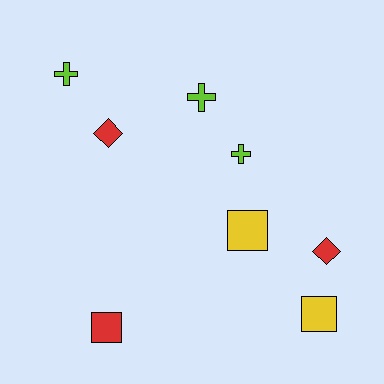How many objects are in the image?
There are 8 objects.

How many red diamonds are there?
There are 2 red diamonds.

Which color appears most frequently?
Red, with 3 objects.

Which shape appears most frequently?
Cross, with 3 objects.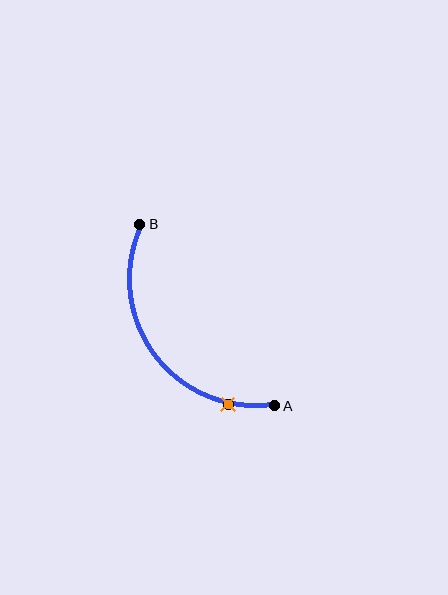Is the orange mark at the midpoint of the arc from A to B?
No. The orange mark lies on the arc but is closer to endpoint A. The arc midpoint would be at the point on the curve equidistant along the arc from both A and B.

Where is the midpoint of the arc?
The arc midpoint is the point on the curve farthest from the straight line joining A and B. It sits below and to the left of that line.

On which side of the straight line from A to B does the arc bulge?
The arc bulges below and to the left of the straight line connecting A and B.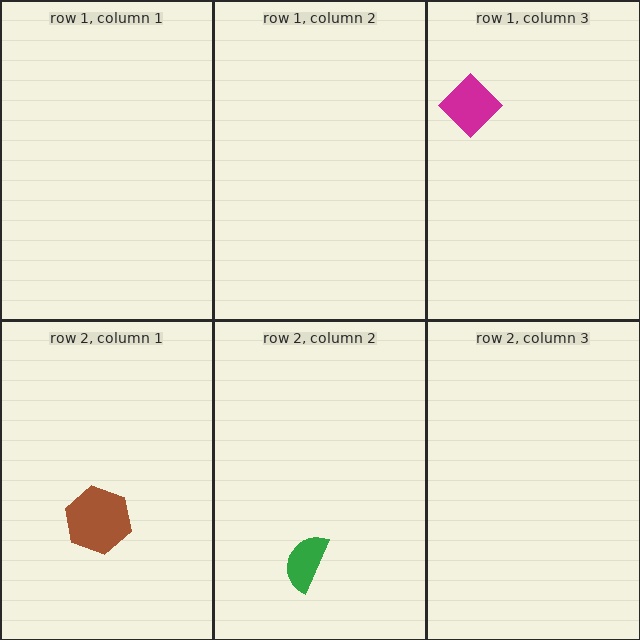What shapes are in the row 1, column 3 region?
The magenta diamond.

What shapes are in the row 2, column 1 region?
The brown hexagon.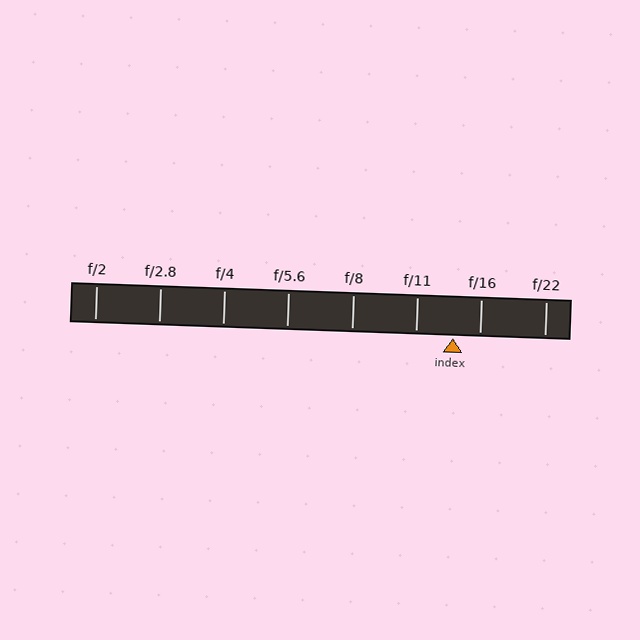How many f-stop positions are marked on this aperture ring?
There are 8 f-stop positions marked.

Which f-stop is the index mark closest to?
The index mark is closest to f/16.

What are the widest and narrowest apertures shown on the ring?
The widest aperture shown is f/2 and the narrowest is f/22.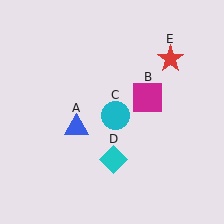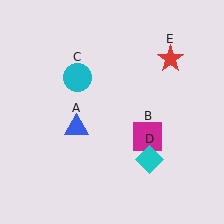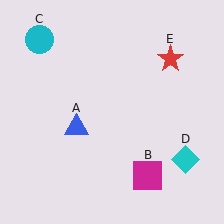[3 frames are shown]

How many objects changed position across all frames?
3 objects changed position: magenta square (object B), cyan circle (object C), cyan diamond (object D).